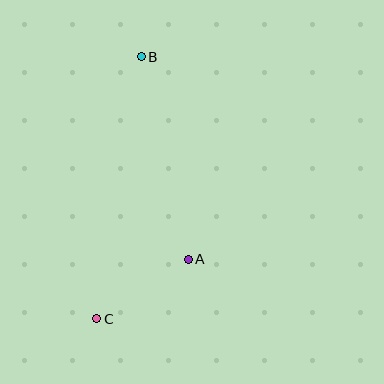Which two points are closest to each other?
Points A and C are closest to each other.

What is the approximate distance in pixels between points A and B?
The distance between A and B is approximately 208 pixels.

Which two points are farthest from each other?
Points B and C are farthest from each other.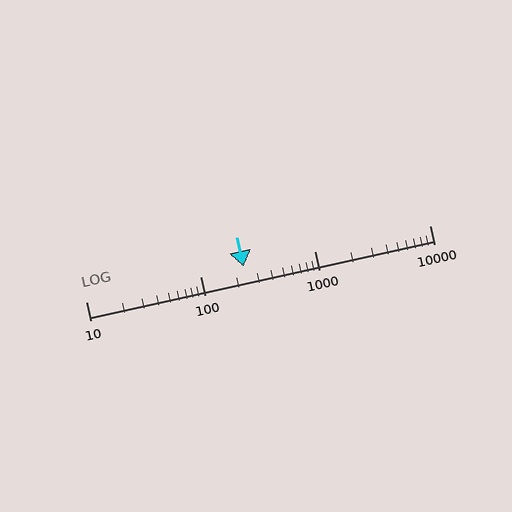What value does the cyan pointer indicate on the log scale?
The pointer indicates approximately 240.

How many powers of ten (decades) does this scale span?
The scale spans 3 decades, from 10 to 10000.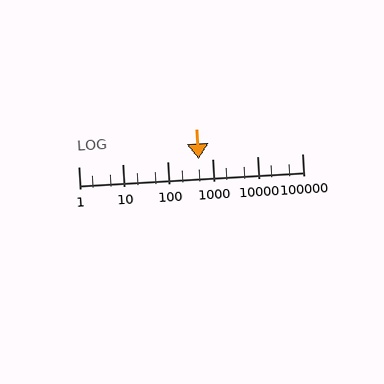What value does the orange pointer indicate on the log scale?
The pointer indicates approximately 480.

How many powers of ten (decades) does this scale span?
The scale spans 5 decades, from 1 to 100000.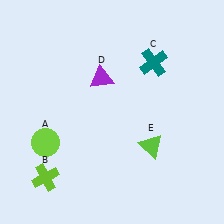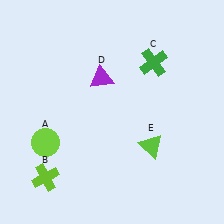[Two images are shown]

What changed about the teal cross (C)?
In Image 1, C is teal. In Image 2, it changed to green.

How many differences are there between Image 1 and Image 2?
There is 1 difference between the two images.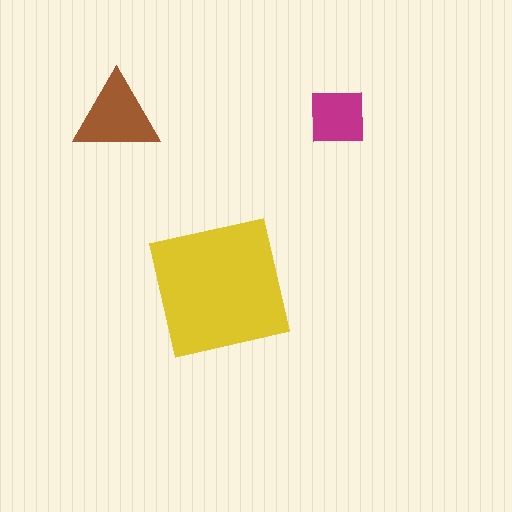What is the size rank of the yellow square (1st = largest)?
1st.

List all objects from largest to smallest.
The yellow square, the brown triangle, the magenta square.